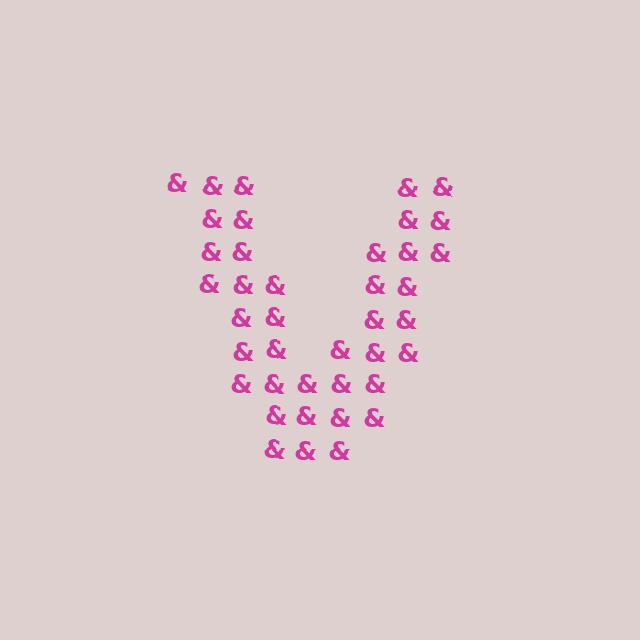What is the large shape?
The large shape is the letter V.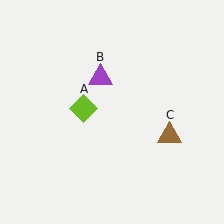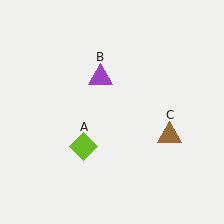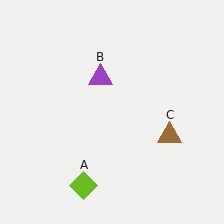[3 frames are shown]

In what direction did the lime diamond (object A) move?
The lime diamond (object A) moved down.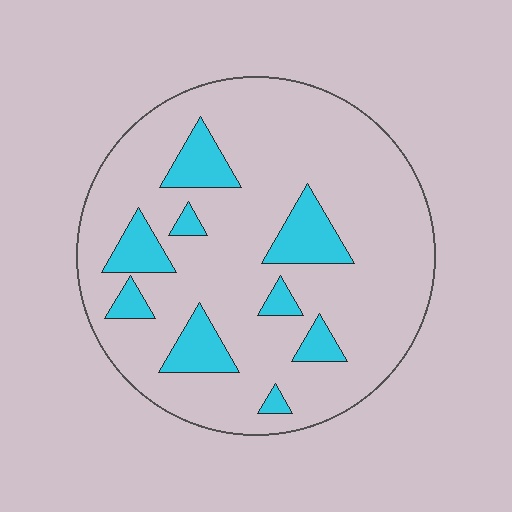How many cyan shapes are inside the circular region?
9.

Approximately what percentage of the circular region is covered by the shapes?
Approximately 15%.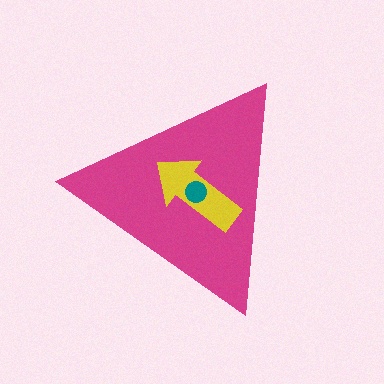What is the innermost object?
The teal circle.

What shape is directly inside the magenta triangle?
The yellow arrow.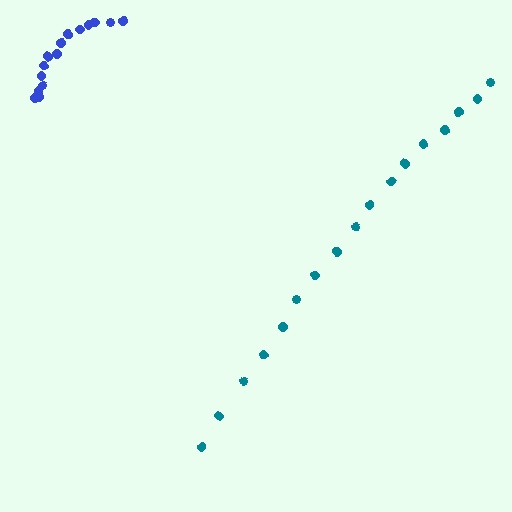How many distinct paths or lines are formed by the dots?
There are 2 distinct paths.